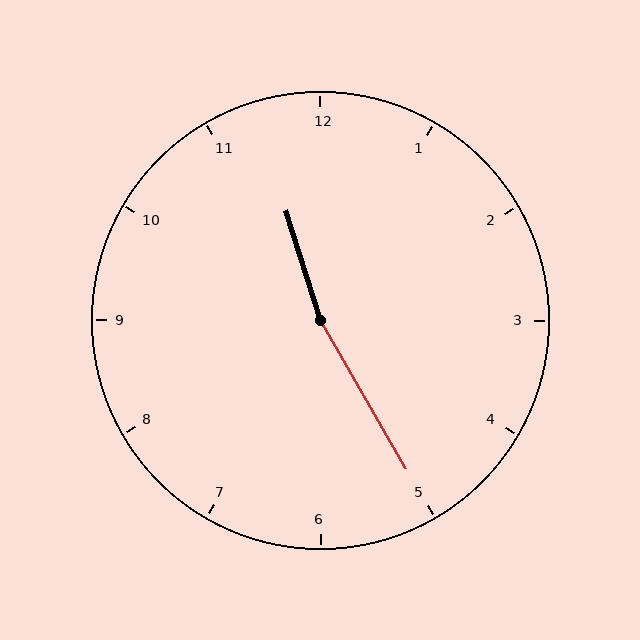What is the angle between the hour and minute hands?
Approximately 168 degrees.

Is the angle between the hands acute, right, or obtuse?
It is obtuse.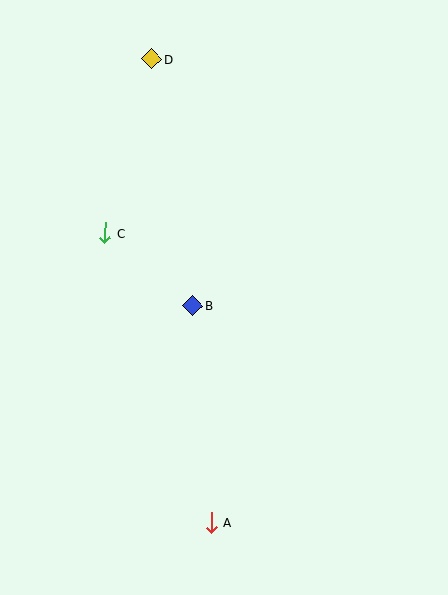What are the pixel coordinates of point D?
Point D is at (152, 59).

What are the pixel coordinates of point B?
Point B is at (192, 306).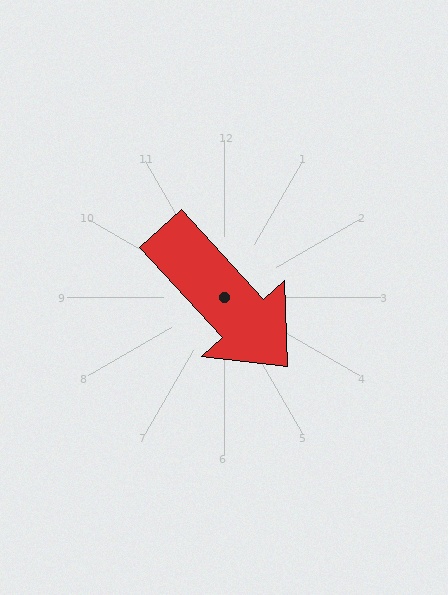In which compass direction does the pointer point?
Southeast.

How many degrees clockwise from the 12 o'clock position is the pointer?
Approximately 137 degrees.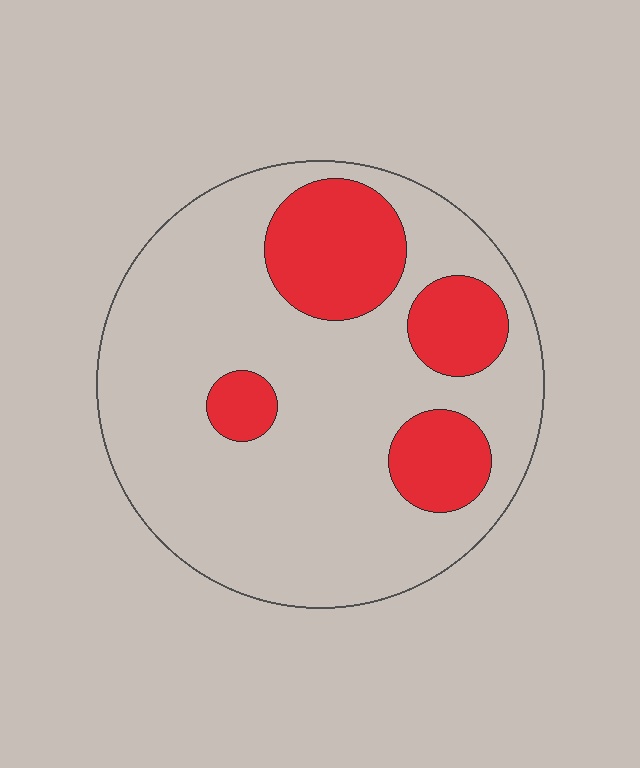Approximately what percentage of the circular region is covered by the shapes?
Approximately 25%.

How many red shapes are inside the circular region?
4.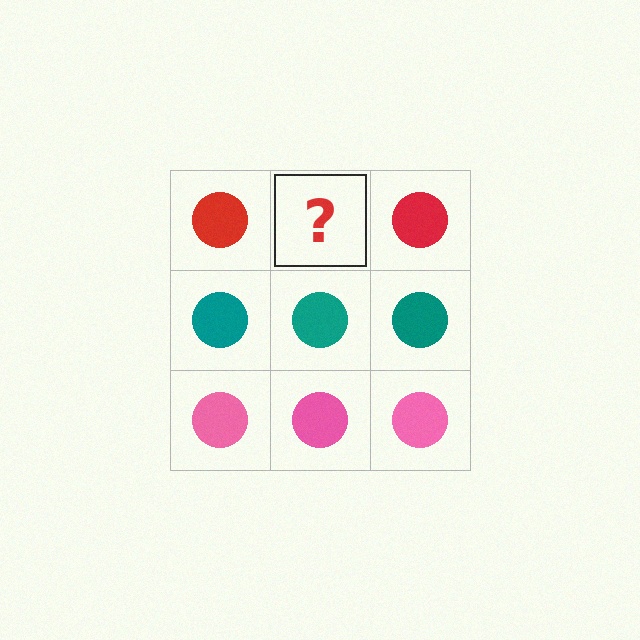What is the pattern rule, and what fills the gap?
The rule is that each row has a consistent color. The gap should be filled with a red circle.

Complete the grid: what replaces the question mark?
The question mark should be replaced with a red circle.